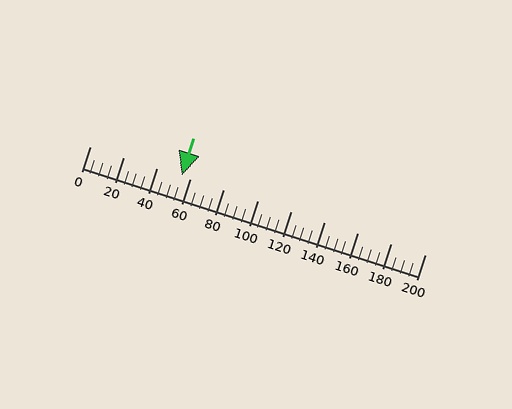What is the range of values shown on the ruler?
The ruler shows values from 0 to 200.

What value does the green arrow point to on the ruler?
The green arrow points to approximately 55.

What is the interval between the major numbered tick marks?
The major tick marks are spaced 20 units apart.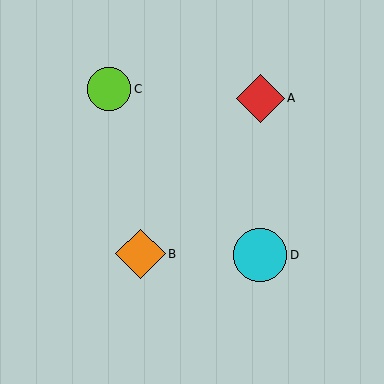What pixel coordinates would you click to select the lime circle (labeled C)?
Click at (109, 89) to select the lime circle C.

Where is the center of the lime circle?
The center of the lime circle is at (109, 89).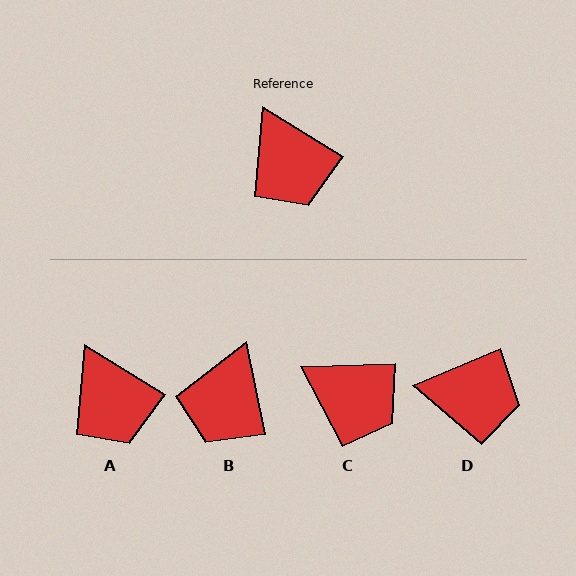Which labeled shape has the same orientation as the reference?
A.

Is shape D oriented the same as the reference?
No, it is off by about 54 degrees.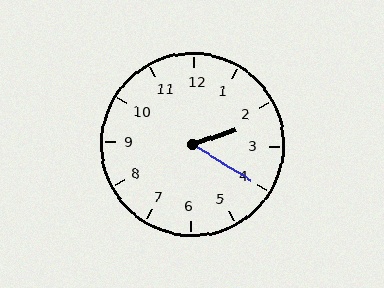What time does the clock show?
2:20.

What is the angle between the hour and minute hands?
Approximately 50 degrees.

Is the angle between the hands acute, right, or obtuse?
It is acute.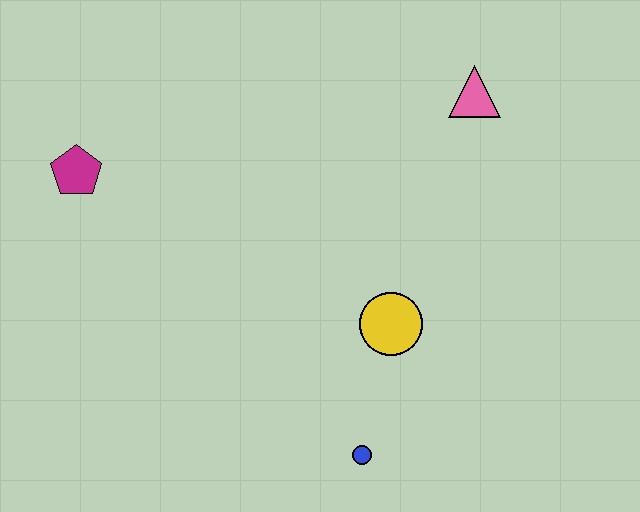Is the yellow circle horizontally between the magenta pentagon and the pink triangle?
Yes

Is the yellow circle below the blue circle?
No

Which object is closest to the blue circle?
The yellow circle is closest to the blue circle.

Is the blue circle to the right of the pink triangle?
No